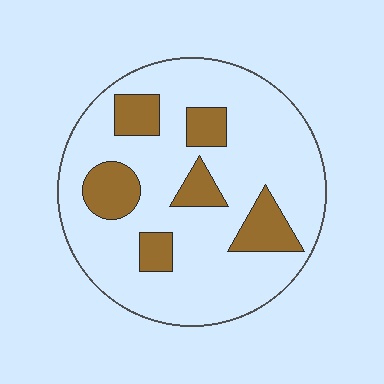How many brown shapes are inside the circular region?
6.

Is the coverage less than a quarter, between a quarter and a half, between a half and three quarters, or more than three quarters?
Less than a quarter.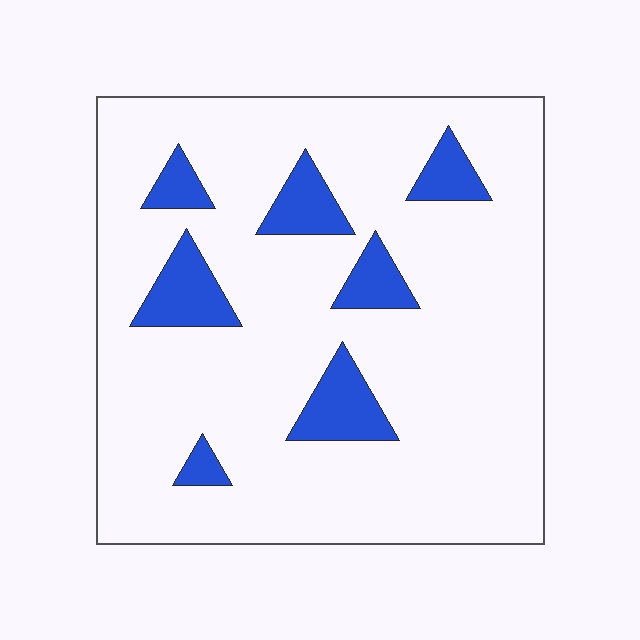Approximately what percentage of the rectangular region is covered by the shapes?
Approximately 15%.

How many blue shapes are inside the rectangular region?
7.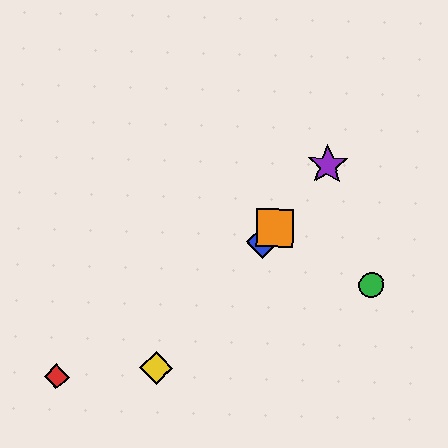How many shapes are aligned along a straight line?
4 shapes (the blue diamond, the yellow diamond, the purple star, the orange square) are aligned along a straight line.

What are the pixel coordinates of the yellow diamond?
The yellow diamond is at (156, 368).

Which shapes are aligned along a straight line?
The blue diamond, the yellow diamond, the purple star, the orange square are aligned along a straight line.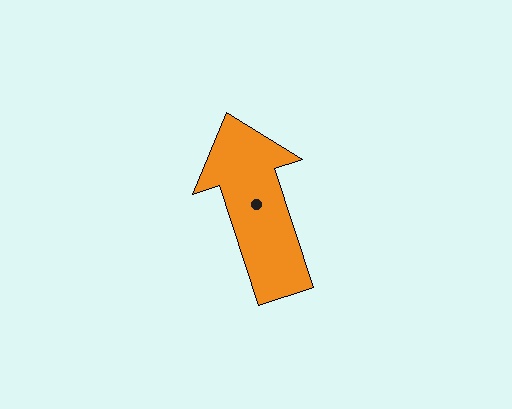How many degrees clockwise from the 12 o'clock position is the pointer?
Approximately 342 degrees.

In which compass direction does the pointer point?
North.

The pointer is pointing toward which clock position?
Roughly 11 o'clock.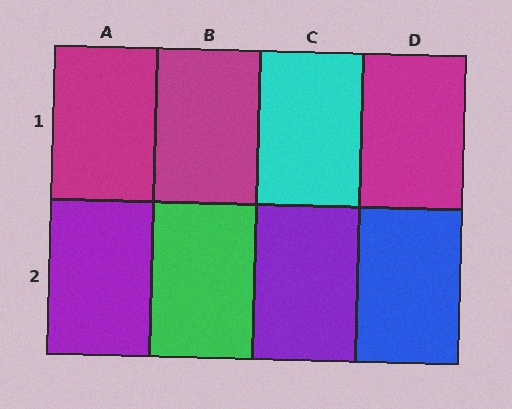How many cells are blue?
1 cell is blue.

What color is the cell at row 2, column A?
Purple.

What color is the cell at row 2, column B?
Green.